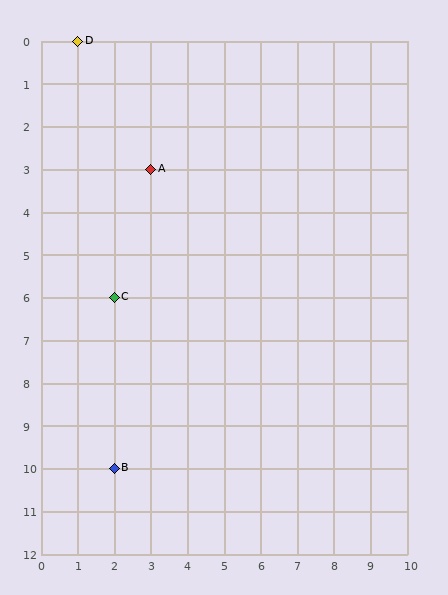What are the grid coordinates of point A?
Point A is at grid coordinates (3, 3).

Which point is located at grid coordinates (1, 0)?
Point D is at (1, 0).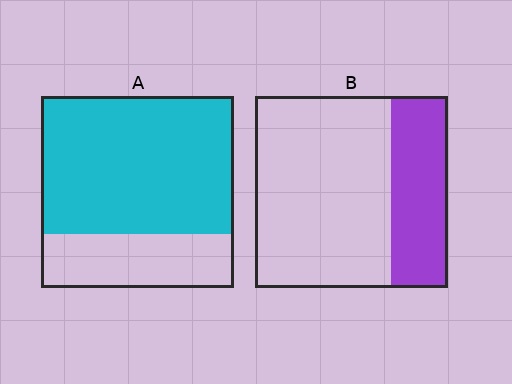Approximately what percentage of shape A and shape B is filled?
A is approximately 70% and B is approximately 30%.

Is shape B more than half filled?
No.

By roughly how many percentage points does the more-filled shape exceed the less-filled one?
By roughly 40 percentage points (A over B).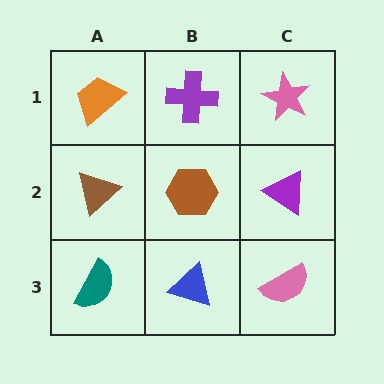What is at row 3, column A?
A teal semicircle.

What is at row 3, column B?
A blue triangle.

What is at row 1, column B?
A purple cross.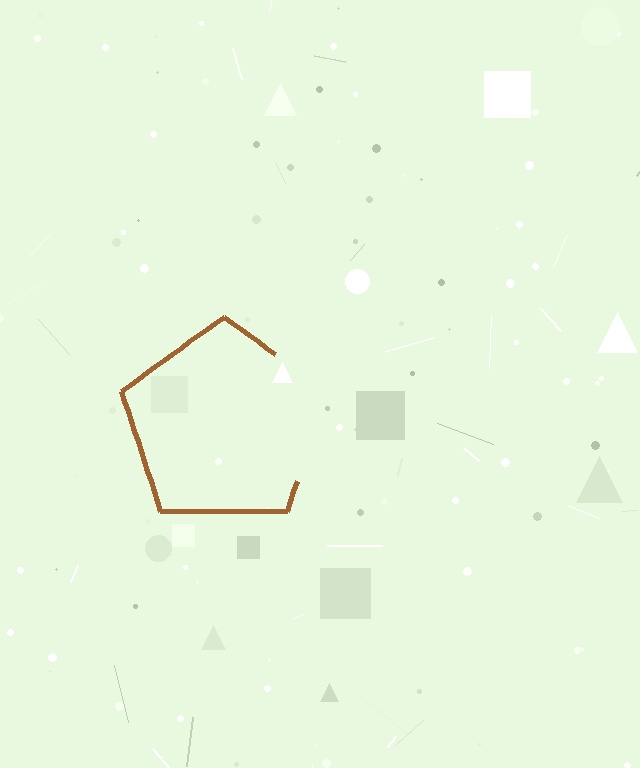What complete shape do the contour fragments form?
The contour fragments form a pentagon.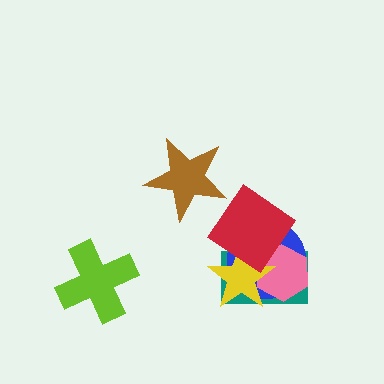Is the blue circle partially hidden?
Yes, it is partially covered by another shape.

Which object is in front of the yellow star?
The red diamond is in front of the yellow star.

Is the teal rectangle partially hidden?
Yes, it is partially covered by another shape.